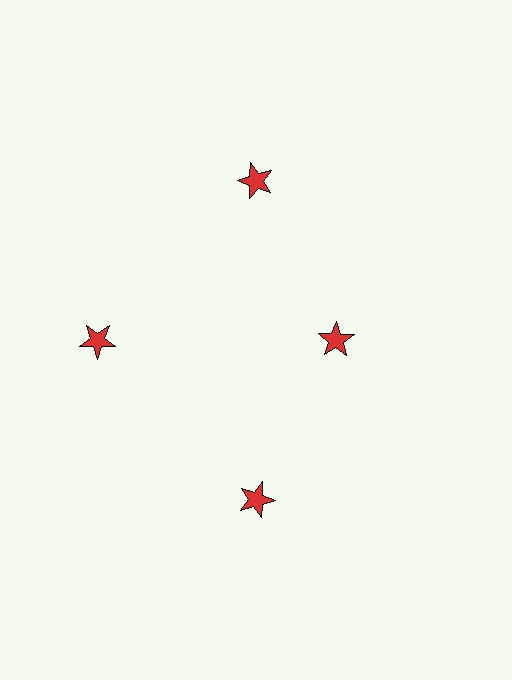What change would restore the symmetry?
The symmetry would be restored by moving it outward, back onto the ring so that all 4 stars sit at equal angles and equal distance from the center.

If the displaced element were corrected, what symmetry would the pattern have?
It would have 4-fold rotational symmetry — the pattern would map onto itself every 90 degrees.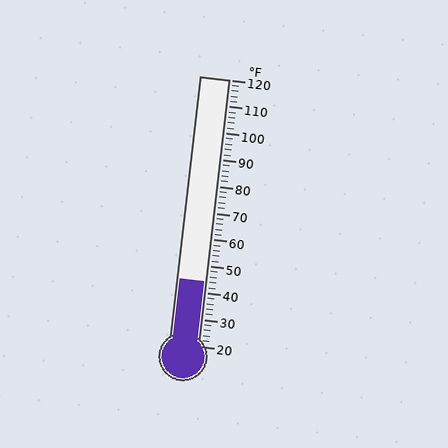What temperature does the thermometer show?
The thermometer shows approximately 44°F.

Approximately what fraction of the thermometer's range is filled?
The thermometer is filled to approximately 25% of its range.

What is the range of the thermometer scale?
The thermometer scale ranges from 20°F to 120°F.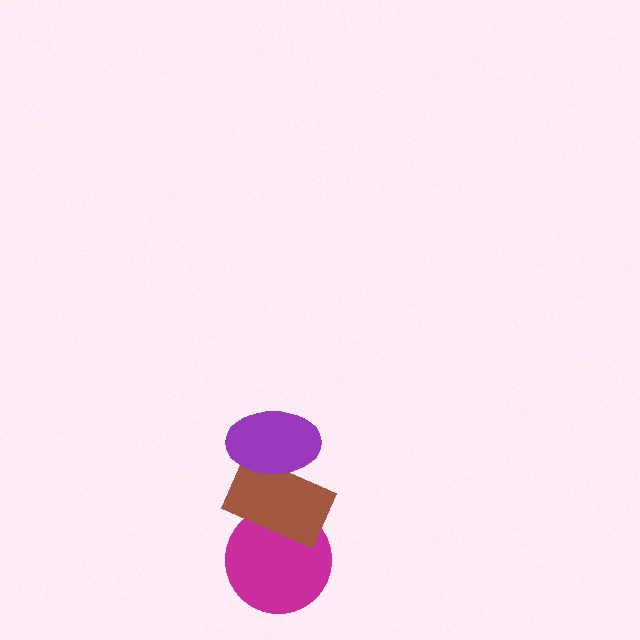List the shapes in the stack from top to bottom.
From top to bottom: the purple ellipse, the brown rectangle, the magenta circle.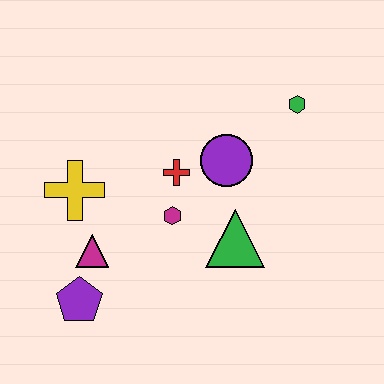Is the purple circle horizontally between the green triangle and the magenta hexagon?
Yes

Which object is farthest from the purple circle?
The purple pentagon is farthest from the purple circle.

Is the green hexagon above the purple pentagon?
Yes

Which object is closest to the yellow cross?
The magenta triangle is closest to the yellow cross.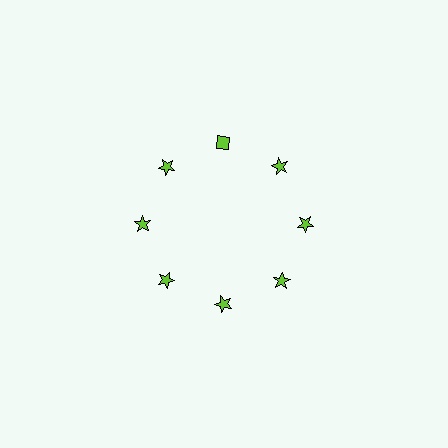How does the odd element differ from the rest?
It has a different shape: diamond instead of star.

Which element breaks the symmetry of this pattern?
The lime diamond at roughly the 12 o'clock position breaks the symmetry. All other shapes are lime stars.